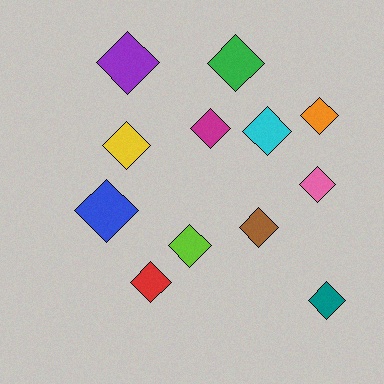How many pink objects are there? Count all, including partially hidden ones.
There is 1 pink object.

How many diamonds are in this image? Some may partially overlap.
There are 12 diamonds.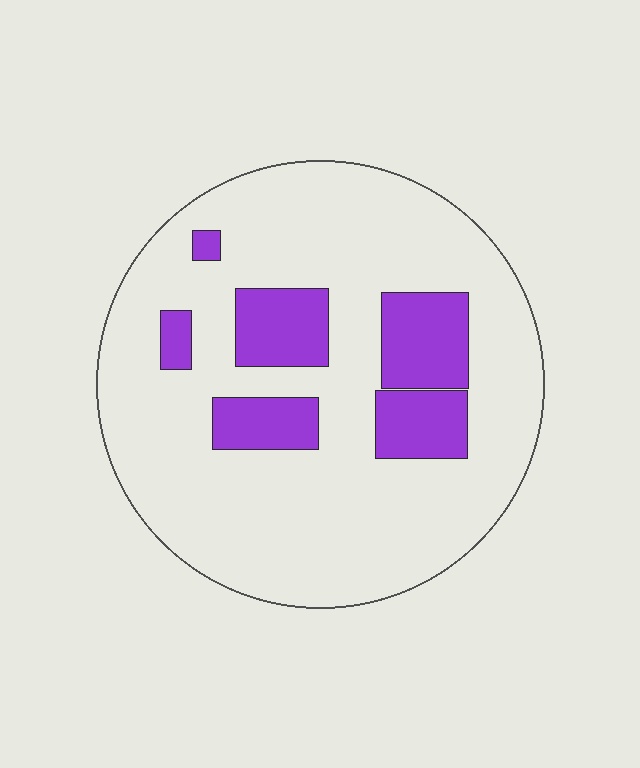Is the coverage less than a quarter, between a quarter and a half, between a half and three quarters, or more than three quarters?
Less than a quarter.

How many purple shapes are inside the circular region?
6.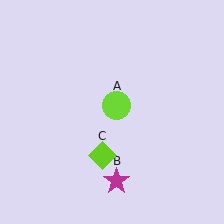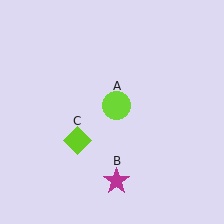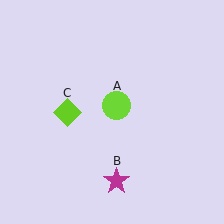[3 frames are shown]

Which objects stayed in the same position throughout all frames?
Lime circle (object A) and magenta star (object B) remained stationary.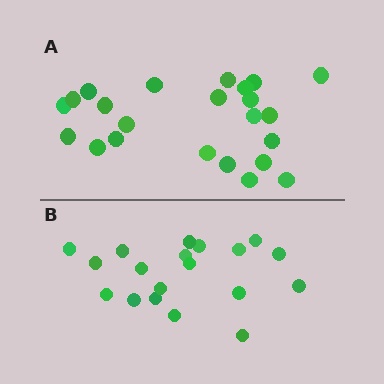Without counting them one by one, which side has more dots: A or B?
Region A (the top region) has more dots.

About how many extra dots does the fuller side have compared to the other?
Region A has about 4 more dots than region B.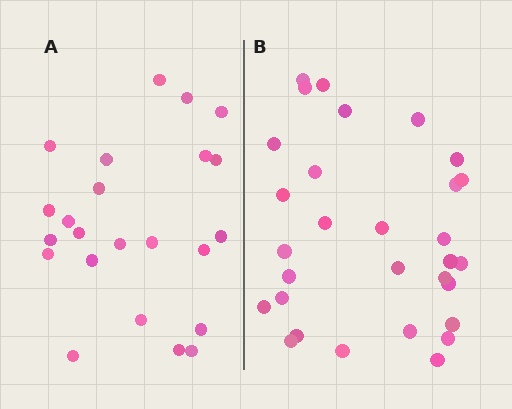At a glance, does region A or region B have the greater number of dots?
Region B (the right region) has more dots.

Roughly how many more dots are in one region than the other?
Region B has roughly 8 or so more dots than region A.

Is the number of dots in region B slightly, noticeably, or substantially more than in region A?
Region B has noticeably more, but not dramatically so. The ratio is roughly 1.3 to 1.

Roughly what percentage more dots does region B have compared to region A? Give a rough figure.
About 30% more.